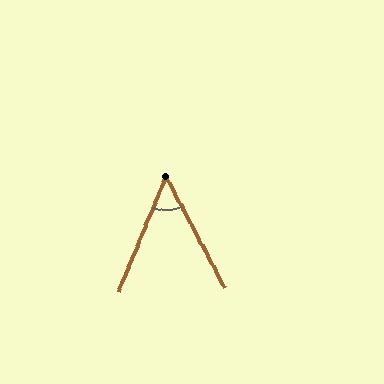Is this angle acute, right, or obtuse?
It is acute.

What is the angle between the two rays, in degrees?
Approximately 50 degrees.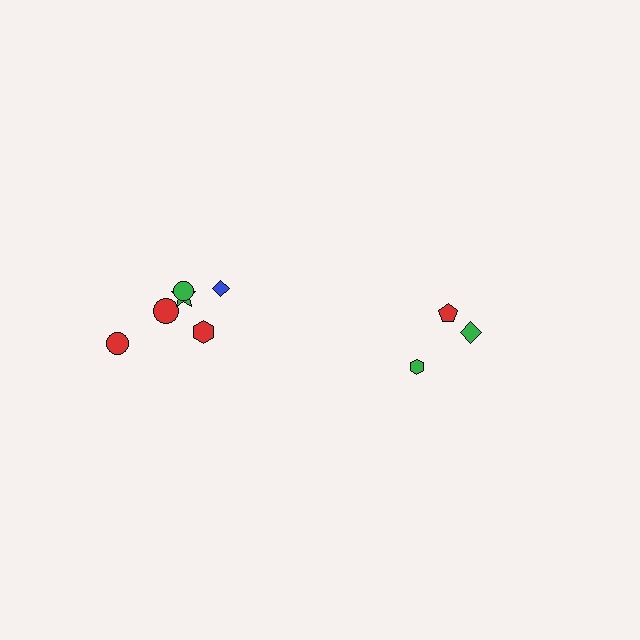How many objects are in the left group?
There are 6 objects.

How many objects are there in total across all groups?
There are 9 objects.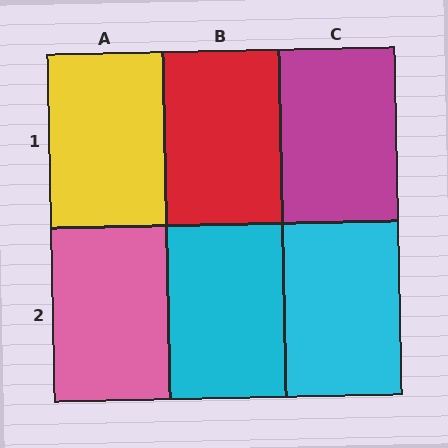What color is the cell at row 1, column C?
Magenta.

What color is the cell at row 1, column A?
Yellow.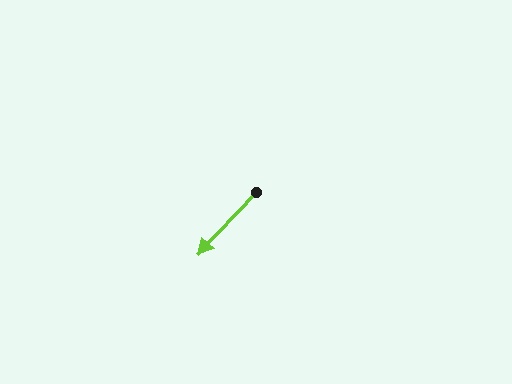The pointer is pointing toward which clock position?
Roughly 7 o'clock.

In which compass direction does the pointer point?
Southwest.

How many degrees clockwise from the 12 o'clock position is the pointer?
Approximately 223 degrees.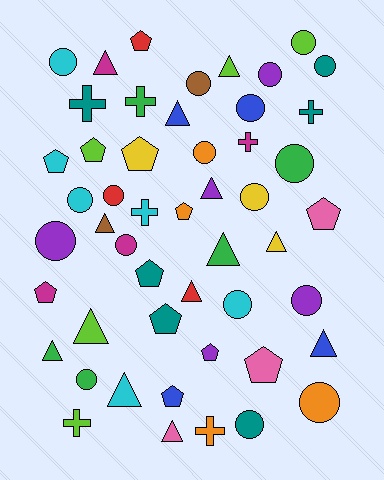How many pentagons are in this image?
There are 12 pentagons.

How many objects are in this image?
There are 50 objects.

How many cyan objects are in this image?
There are 6 cyan objects.